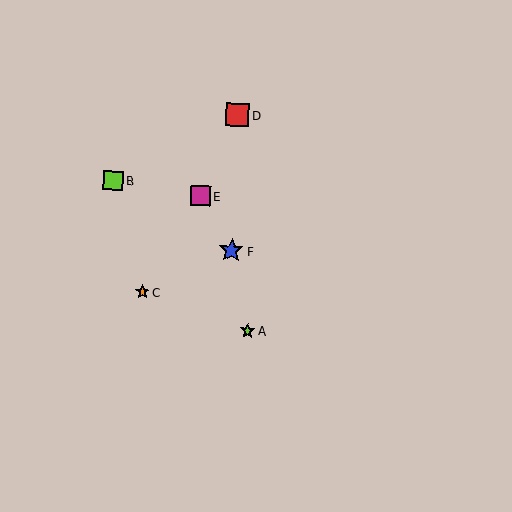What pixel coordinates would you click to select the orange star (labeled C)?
Click at (142, 292) to select the orange star C.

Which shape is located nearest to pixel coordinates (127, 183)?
The lime square (labeled B) at (113, 180) is nearest to that location.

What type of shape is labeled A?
Shape A is a lime star.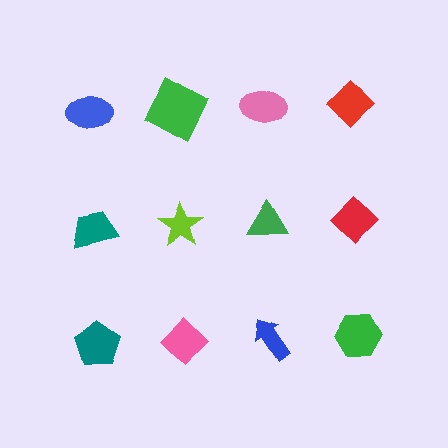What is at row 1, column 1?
A blue ellipse.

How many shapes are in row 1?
4 shapes.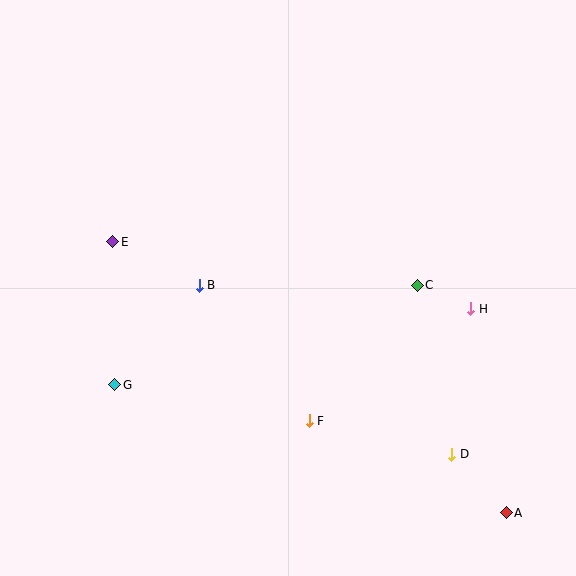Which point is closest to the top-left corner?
Point E is closest to the top-left corner.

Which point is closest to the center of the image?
Point B at (199, 285) is closest to the center.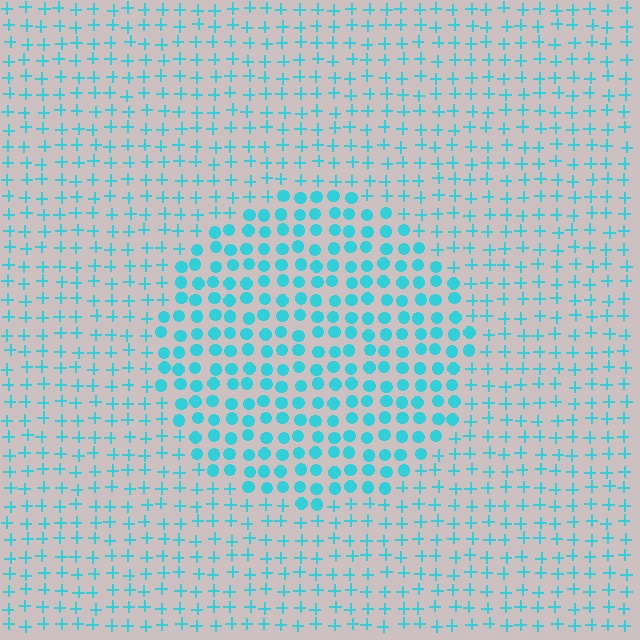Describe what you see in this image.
The image is filled with small cyan elements arranged in a uniform grid. A circle-shaped region contains circles, while the surrounding area contains plus signs. The boundary is defined purely by the change in element shape.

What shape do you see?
I see a circle.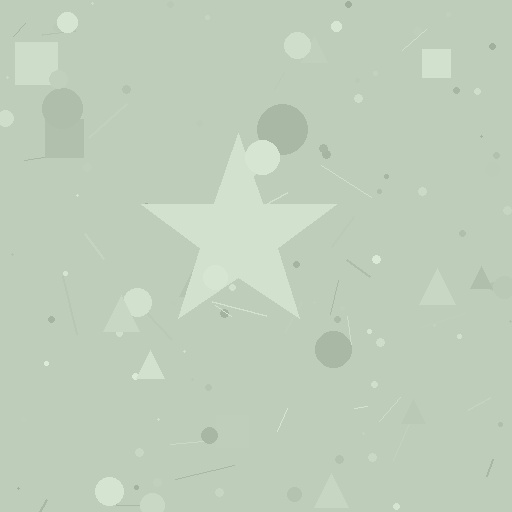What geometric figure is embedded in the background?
A star is embedded in the background.